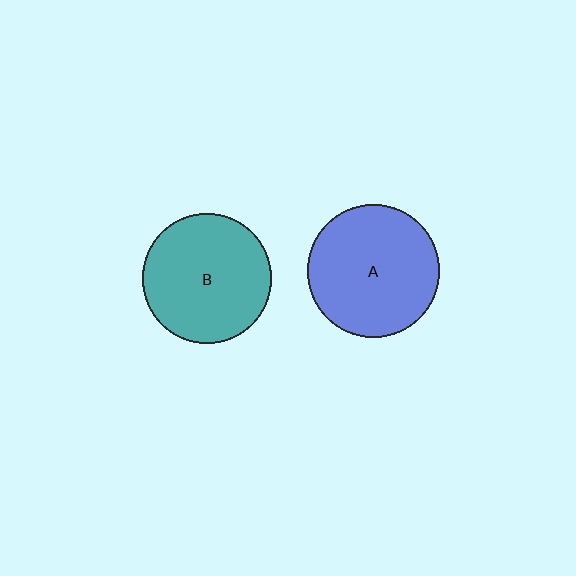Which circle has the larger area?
Circle A (blue).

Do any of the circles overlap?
No, none of the circles overlap.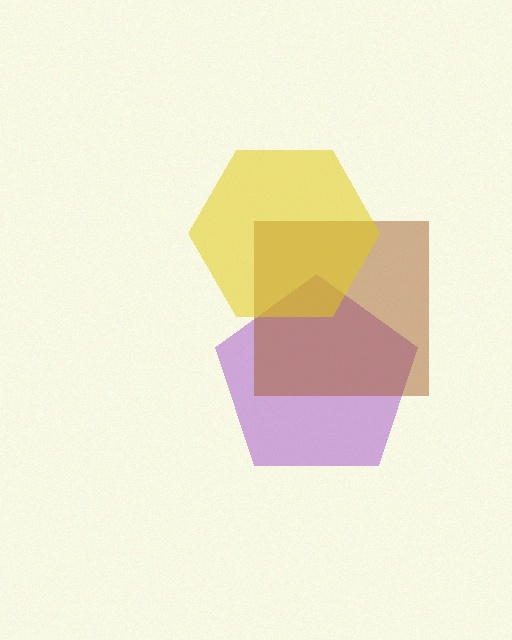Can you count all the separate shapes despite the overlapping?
Yes, there are 3 separate shapes.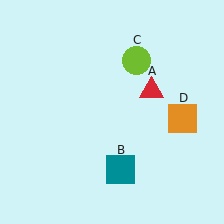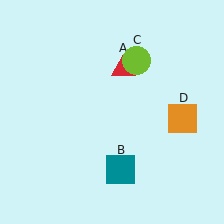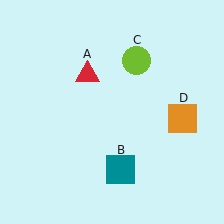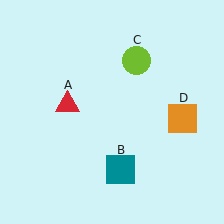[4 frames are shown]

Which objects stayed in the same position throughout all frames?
Teal square (object B) and lime circle (object C) and orange square (object D) remained stationary.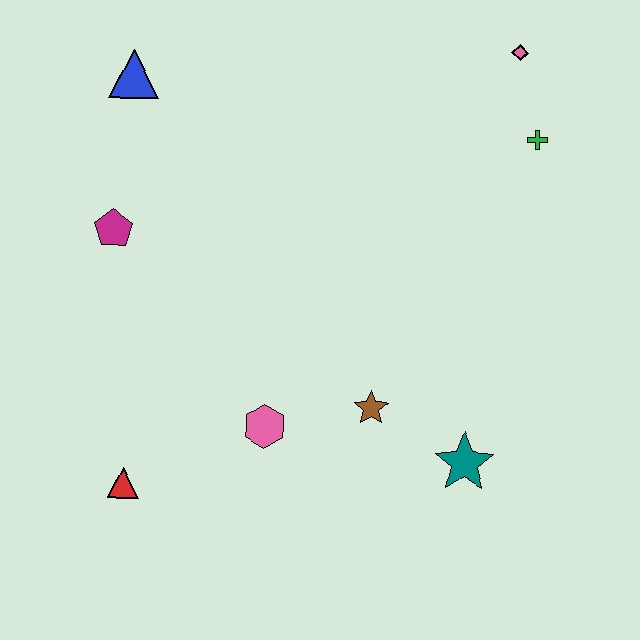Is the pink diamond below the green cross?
No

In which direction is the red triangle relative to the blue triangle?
The red triangle is below the blue triangle.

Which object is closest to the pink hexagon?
The brown star is closest to the pink hexagon.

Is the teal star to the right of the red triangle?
Yes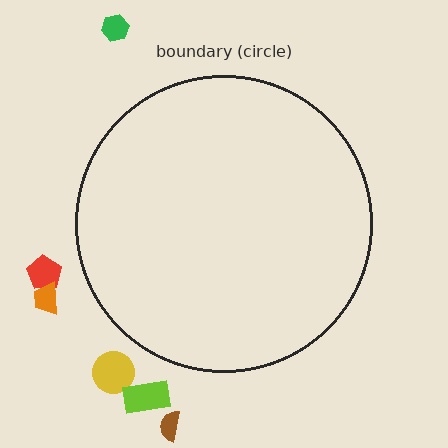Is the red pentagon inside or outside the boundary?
Outside.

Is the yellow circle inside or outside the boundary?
Outside.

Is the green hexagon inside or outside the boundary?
Outside.